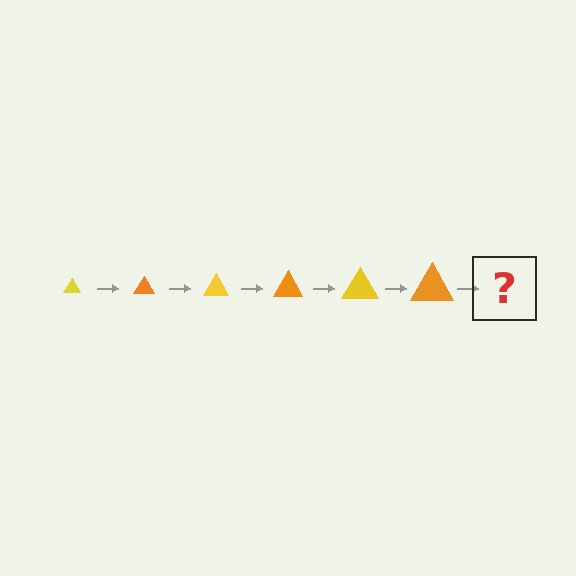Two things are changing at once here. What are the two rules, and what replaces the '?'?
The two rules are that the triangle grows larger each step and the color cycles through yellow and orange. The '?' should be a yellow triangle, larger than the previous one.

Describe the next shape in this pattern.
It should be a yellow triangle, larger than the previous one.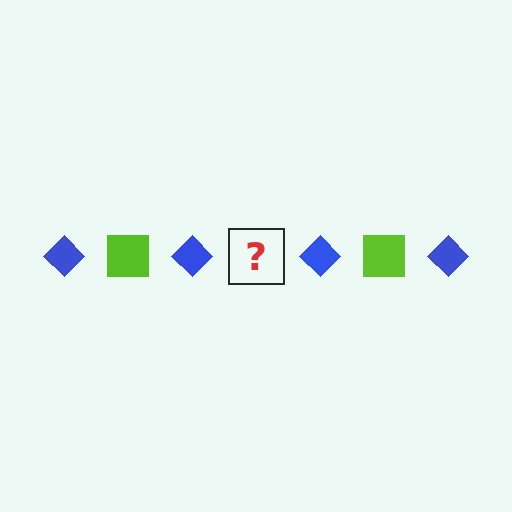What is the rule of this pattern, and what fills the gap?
The rule is that the pattern alternates between blue diamond and lime square. The gap should be filled with a lime square.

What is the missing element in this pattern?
The missing element is a lime square.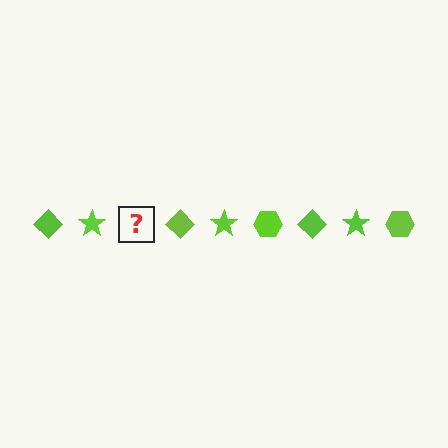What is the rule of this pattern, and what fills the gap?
The rule is that the pattern cycles through diamond, star, hexagon shapes in lime. The gap should be filled with a lime hexagon.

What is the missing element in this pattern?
The missing element is a lime hexagon.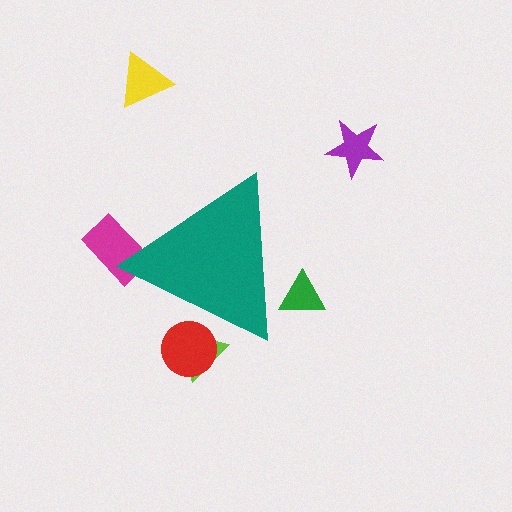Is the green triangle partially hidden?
Yes, the green triangle is partially hidden behind the teal triangle.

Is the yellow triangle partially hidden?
No, the yellow triangle is fully visible.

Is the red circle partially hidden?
Yes, the red circle is partially hidden behind the teal triangle.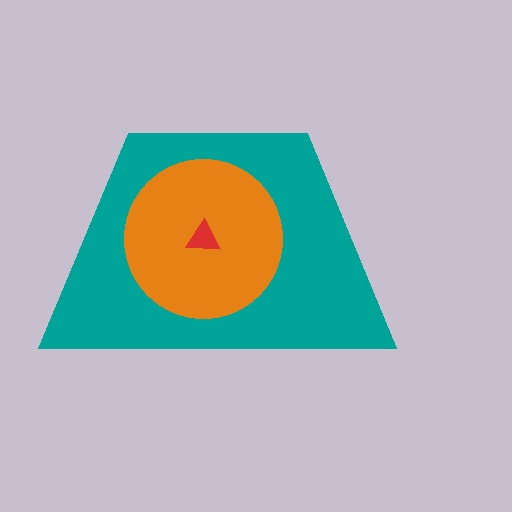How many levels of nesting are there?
3.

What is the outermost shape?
The teal trapezoid.